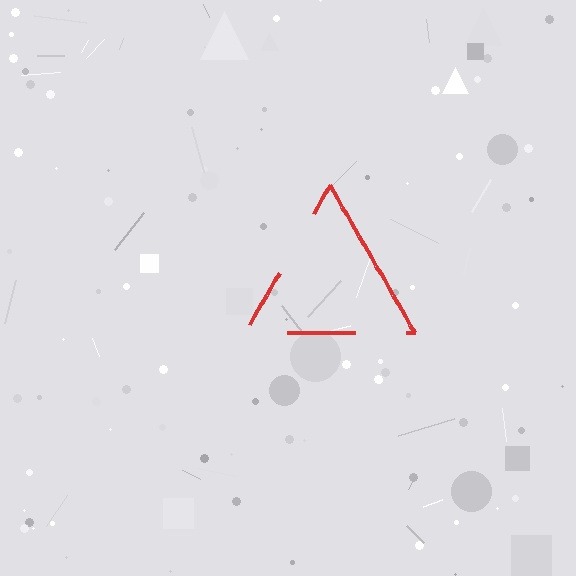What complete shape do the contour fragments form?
The contour fragments form a triangle.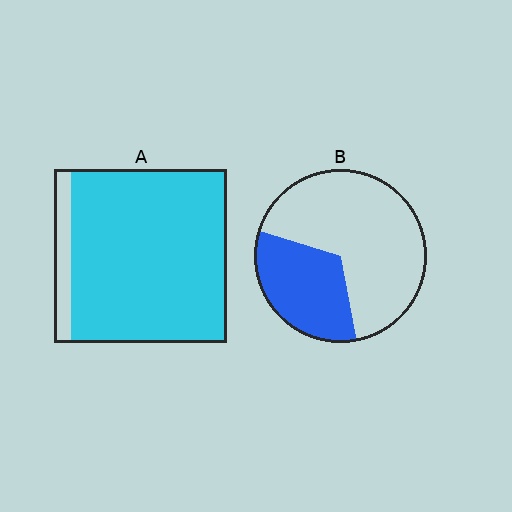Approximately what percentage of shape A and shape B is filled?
A is approximately 90% and B is approximately 35%.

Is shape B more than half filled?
No.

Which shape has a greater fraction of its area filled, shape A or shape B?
Shape A.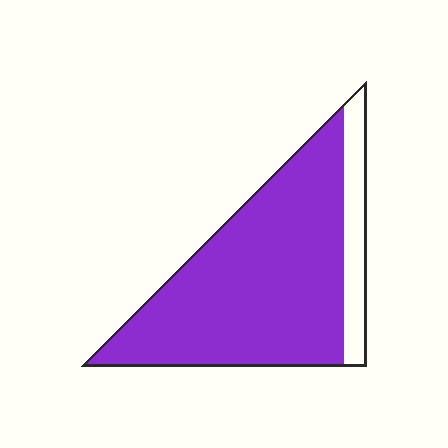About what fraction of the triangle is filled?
About five sixths (5/6).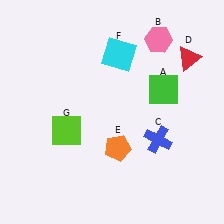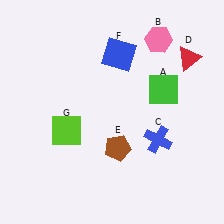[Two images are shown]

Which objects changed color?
E changed from orange to brown. F changed from cyan to blue.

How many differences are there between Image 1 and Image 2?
There are 2 differences between the two images.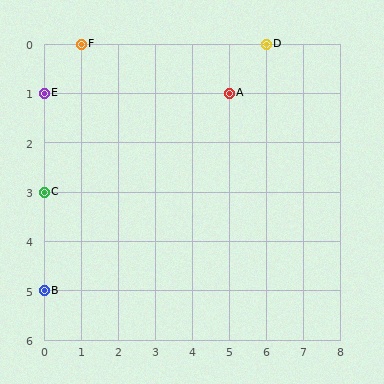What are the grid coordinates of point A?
Point A is at grid coordinates (5, 1).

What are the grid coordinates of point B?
Point B is at grid coordinates (0, 5).